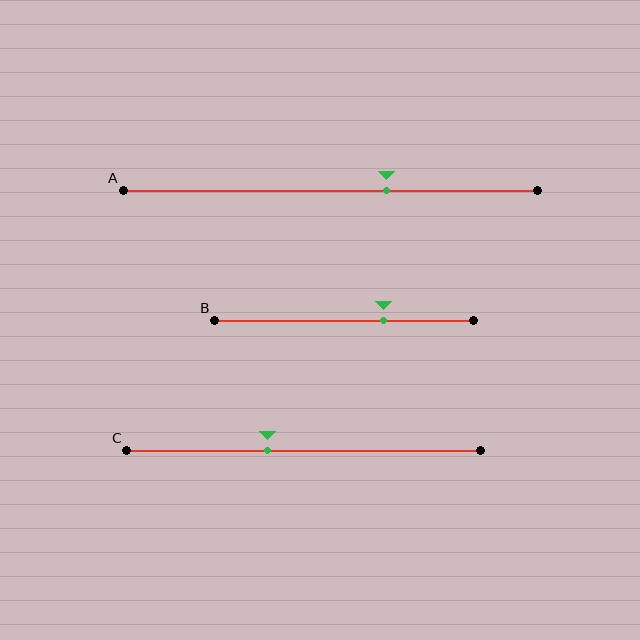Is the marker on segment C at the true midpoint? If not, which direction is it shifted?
No, the marker on segment C is shifted to the left by about 10% of the segment length.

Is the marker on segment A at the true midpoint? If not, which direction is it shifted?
No, the marker on segment A is shifted to the right by about 14% of the segment length.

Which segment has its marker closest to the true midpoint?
Segment C has its marker closest to the true midpoint.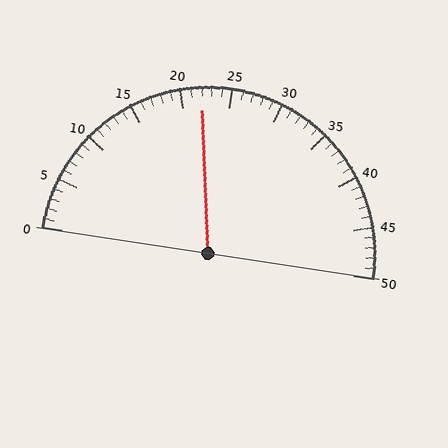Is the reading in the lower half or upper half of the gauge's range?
The reading is in the lower half of the range (0 to 50).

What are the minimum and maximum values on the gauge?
The gauge ranges from 0 to 50.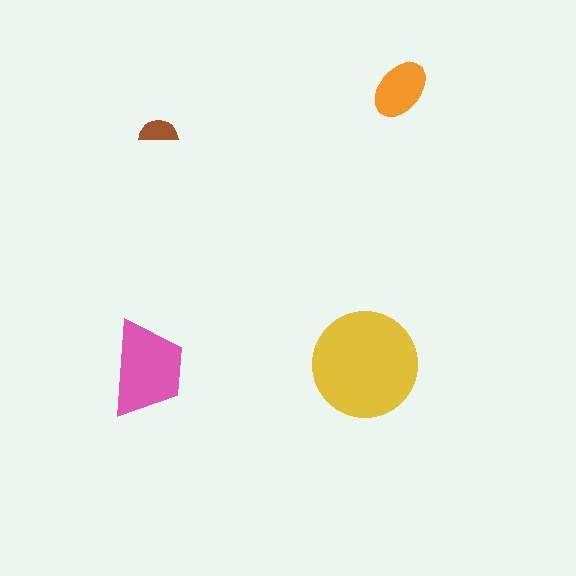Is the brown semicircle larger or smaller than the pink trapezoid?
Smaller.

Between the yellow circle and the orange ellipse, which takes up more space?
The yellow circle.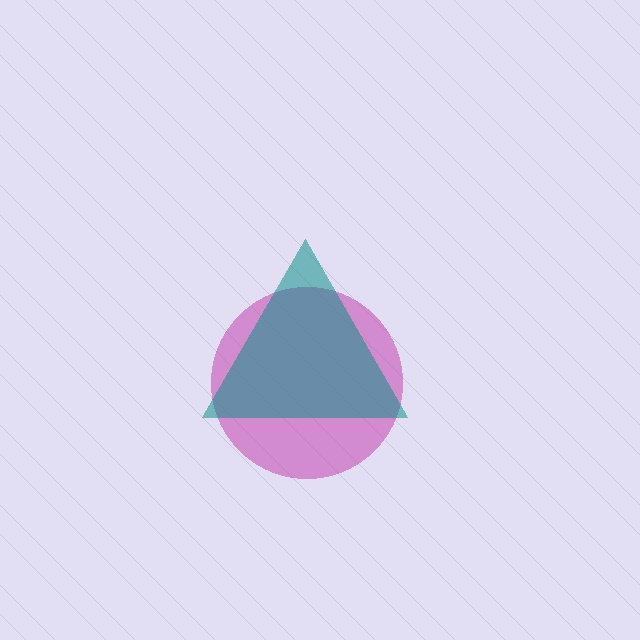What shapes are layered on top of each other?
The layered shapes are: a magenta circle, a teal triangle.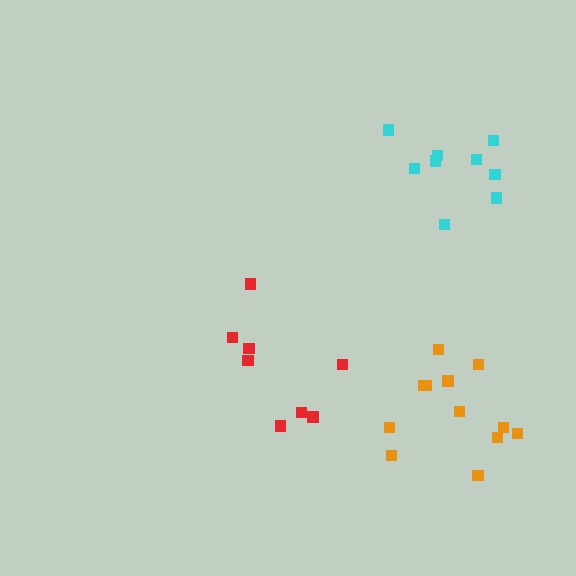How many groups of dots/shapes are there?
There are 3 groups.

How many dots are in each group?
Group 1: 9 dots, Group 2: 8 dots, Group 3: 12 dots (29 total).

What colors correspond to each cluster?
The clusters are colored: cyan, red, orange.